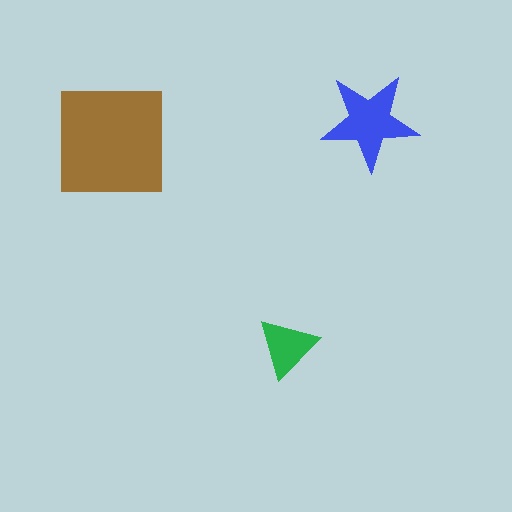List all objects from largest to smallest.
The brown square, the blue star, the green triangle.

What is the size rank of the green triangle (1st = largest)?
3rd.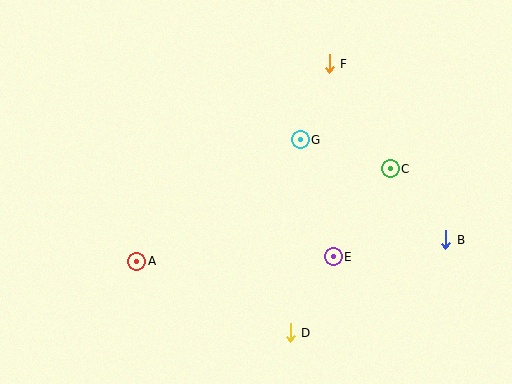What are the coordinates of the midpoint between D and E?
The midpoint between D and E is at (312, 295).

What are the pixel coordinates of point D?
Point D is at (290, 333).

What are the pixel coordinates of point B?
Point B is at (446, 240).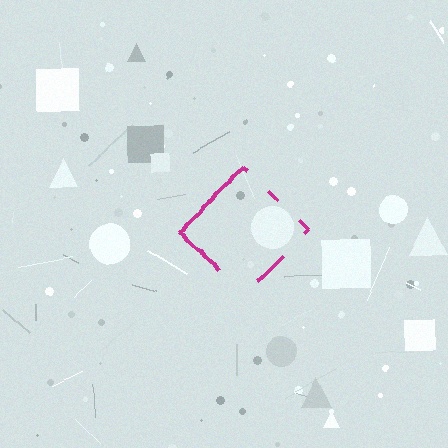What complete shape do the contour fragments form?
The contour fragments form a diamond.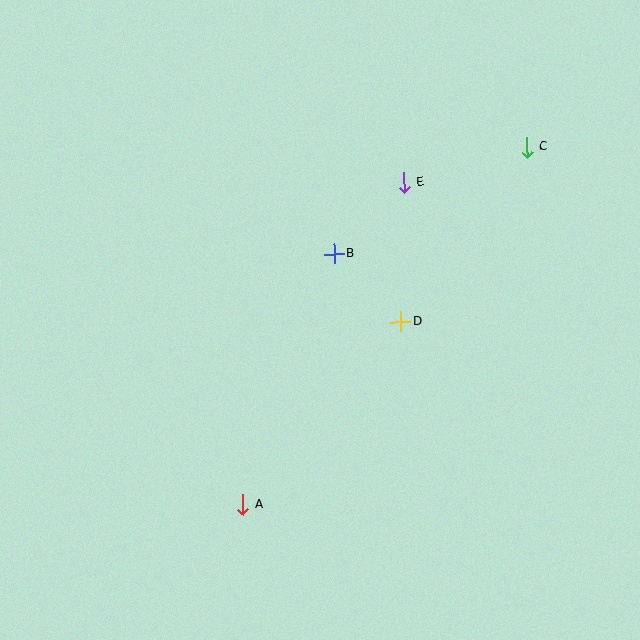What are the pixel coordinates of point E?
Point E is at (404, 182).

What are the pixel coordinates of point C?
Point C is at (527, 147).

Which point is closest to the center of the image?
Point B at (334, 254) is closest to the center.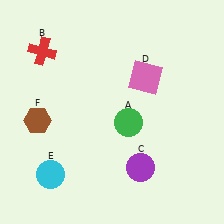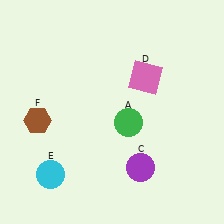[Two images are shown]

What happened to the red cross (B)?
The red cross (B) was removed in Image 2. It was in the top-left area of Image 1.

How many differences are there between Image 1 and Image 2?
There is 1 difference between the two images.